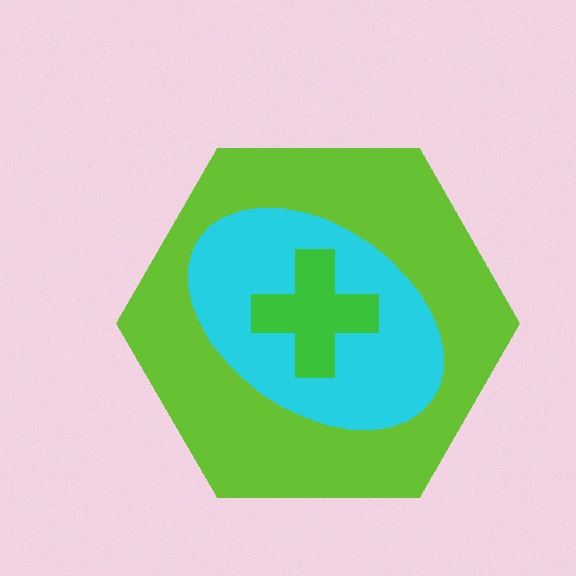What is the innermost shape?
The green cross.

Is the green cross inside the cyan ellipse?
Yes.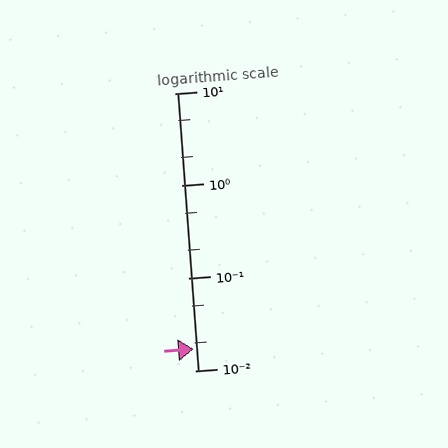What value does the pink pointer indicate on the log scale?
The pointer indicates approximately 0.017.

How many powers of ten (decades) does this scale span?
The scale spans 3 decades, from 0.01 to 10.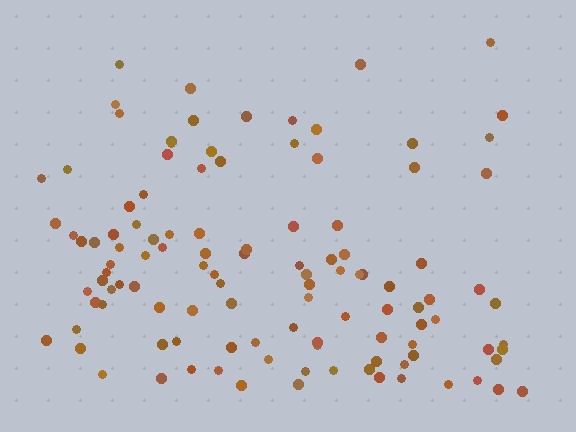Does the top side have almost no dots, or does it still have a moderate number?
Still a moderate number, just noticeably fewer than the bottom.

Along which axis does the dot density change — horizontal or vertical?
Vertical.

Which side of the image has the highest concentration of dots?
The bottom.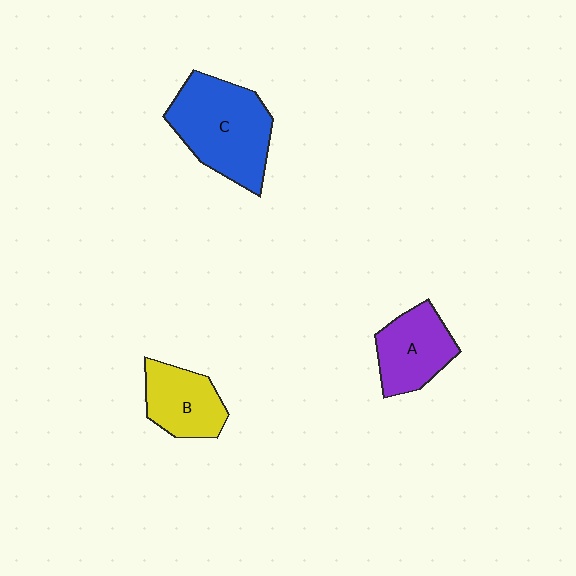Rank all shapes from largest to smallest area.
From largest to smallest: C (blue), A (purple), B (yellow).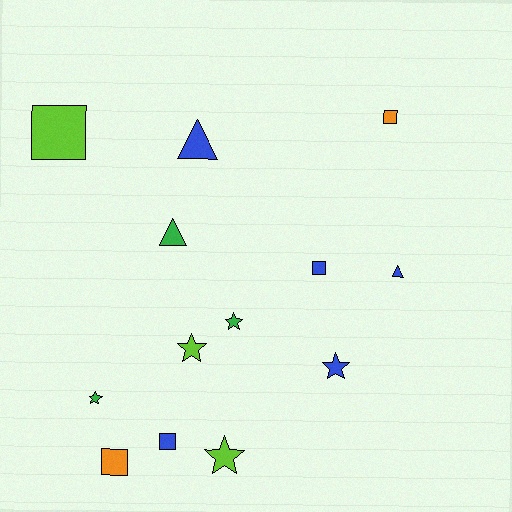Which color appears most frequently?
Blue, with 5 objects.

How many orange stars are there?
There are no orange stars.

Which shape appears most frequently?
Square, with 5 objects.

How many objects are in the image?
There are 13 objects.